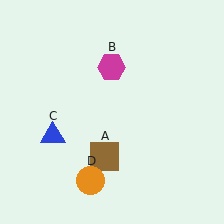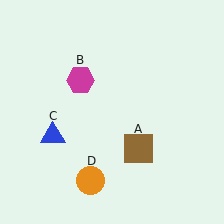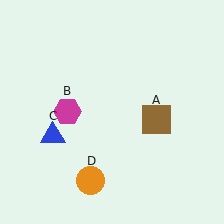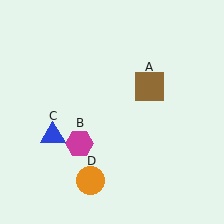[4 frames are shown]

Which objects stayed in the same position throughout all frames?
Blue triangle (object C) and orange circle (object D) remained stationary.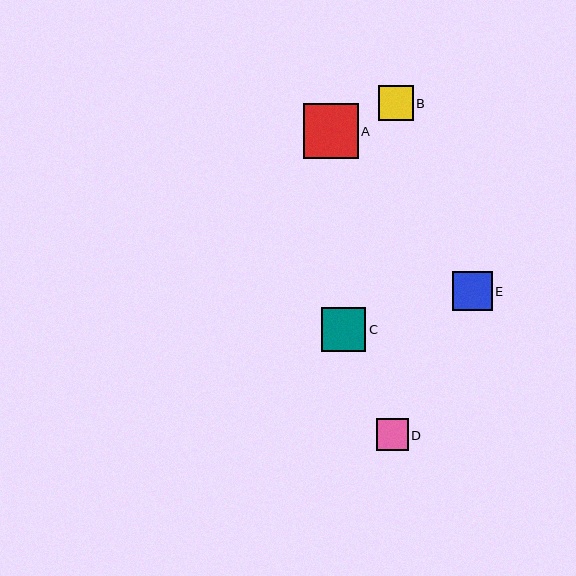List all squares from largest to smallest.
From largest to smallest: A, C, E, B, D.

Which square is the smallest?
Square D is the smallest with a size of approximately 32 pixels.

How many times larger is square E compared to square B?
Square E is approximately 1.1 times the size of square B.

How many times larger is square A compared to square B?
Square A is approximately 1.6 times the size of square B.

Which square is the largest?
Square A is the largest with a size of approximately 55 pixels.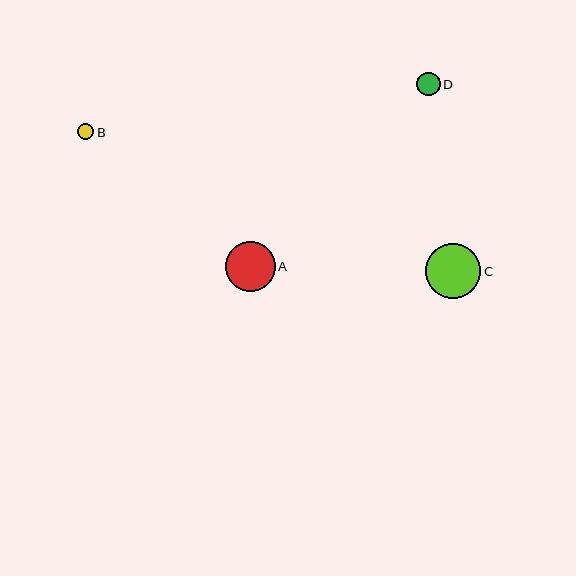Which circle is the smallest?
Circle B is the smallest with a size of approximately 16 pixels.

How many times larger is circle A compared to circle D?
Circle A is approximately 2.1 times the size of circle D.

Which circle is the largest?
Circle C is the largest with a size of approximately 55 pixels.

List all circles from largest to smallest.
From largest to smallest: C, A, D, B.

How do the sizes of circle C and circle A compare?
Circle C and circle A are approximately the same size.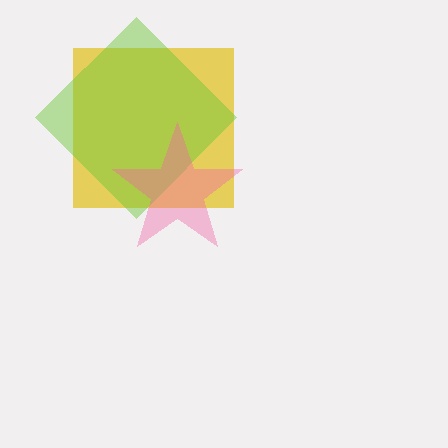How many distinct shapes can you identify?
There are 3 distinct shapes: a yellow square, a lime diamond, a pink star.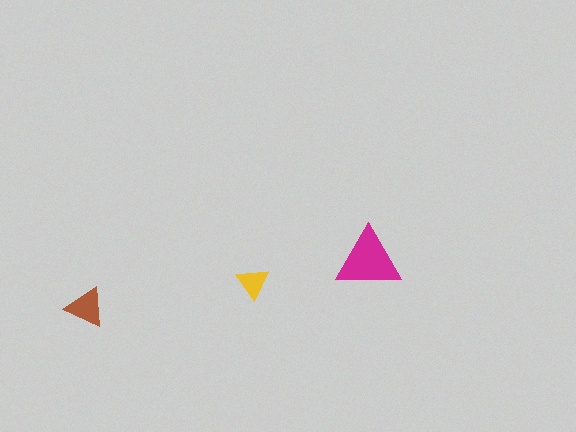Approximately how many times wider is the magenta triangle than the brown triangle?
About 1.5 times wider.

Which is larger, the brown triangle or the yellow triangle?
The brown one.